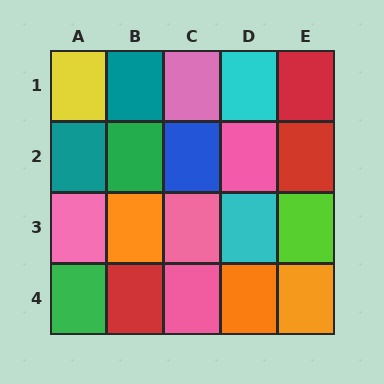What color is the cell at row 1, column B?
Teal.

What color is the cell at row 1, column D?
Cyan.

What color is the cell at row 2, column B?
Green.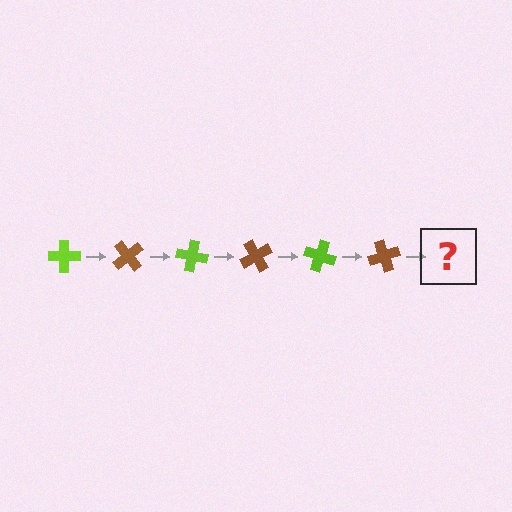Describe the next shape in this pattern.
It should be a lime cross, rotated 300 degrees from the start.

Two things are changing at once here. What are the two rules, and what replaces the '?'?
The two rules are that it rotates 50 degrees each step and the color cycles through lime and brown. The '?' should be a lime cross, rotated 300 degrees from the start.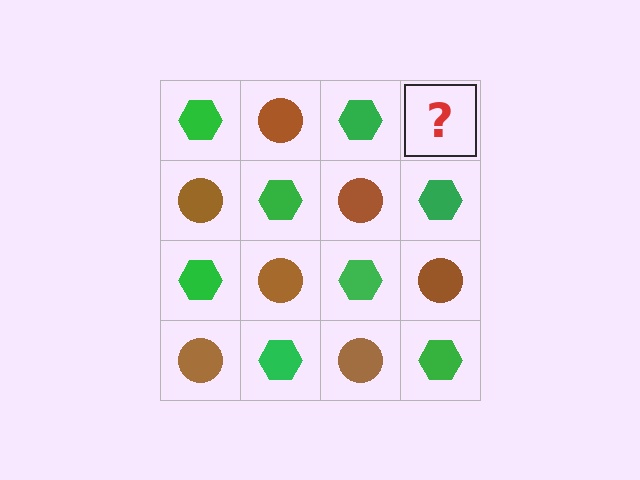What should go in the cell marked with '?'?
The missing cell should contain a brown circle.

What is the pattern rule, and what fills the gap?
The rule is that it alternates green hexagon and brown circle in a checkerboard pattern. The gap should be filled with a brown circle.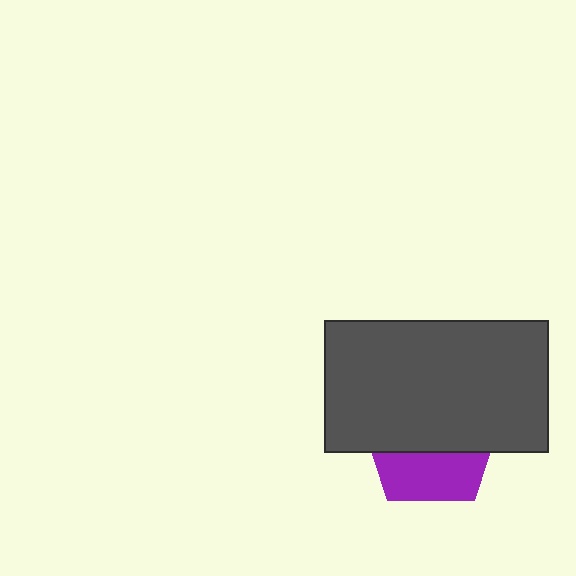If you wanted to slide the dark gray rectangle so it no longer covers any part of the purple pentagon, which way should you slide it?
Slide it up — that is the most direct way to separate the two shapes.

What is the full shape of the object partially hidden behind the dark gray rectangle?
The partially hidden object is a purple pentagon.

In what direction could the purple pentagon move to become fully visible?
The purple pentagon could move down. That would shift it out from behind the dark gray rectangle entirely.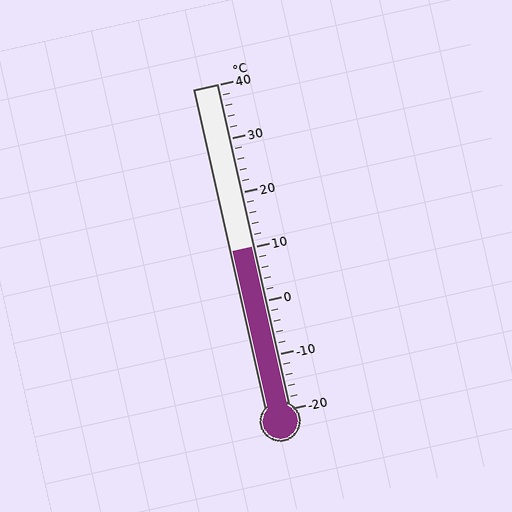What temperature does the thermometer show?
The thermometer shows approximately 10°C.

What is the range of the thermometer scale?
The thermometer scale ranges from -20°C to 40°C.